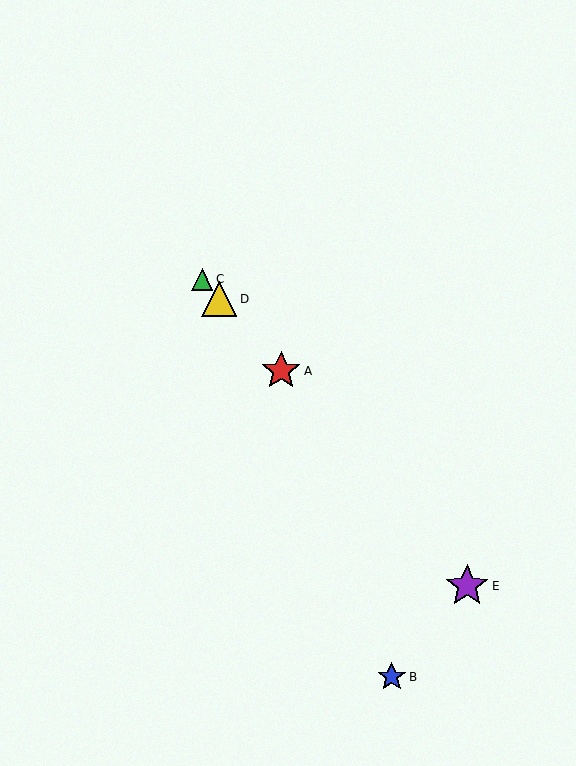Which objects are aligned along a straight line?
Objects A, C, D, E are aligned along a straight line.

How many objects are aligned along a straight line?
4 objects (A, C, D, E) are aligned along a straight line.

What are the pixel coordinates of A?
Object A is at (281, 371).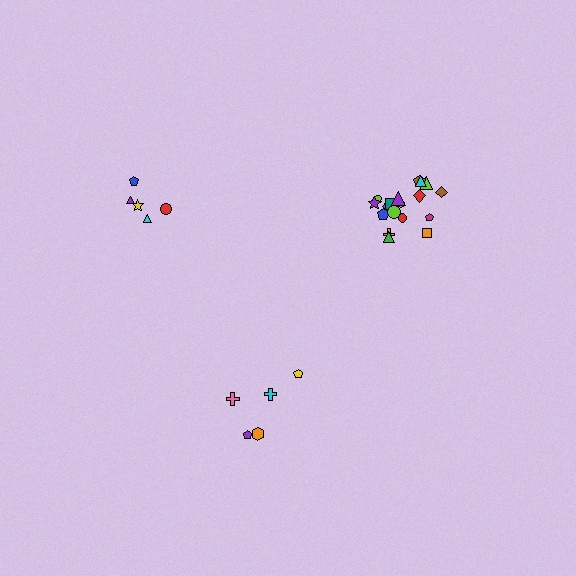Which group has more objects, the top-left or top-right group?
The top-right group.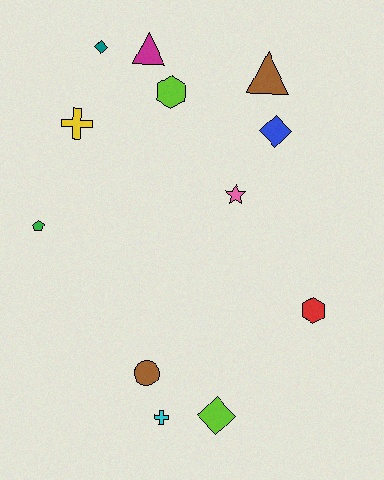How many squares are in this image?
There are no squares.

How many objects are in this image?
There are 12 objects.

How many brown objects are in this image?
There are 2 brown objects.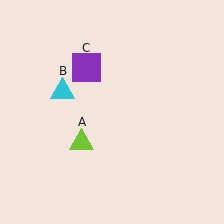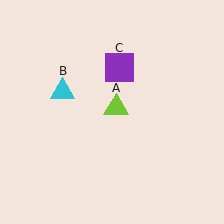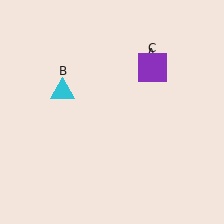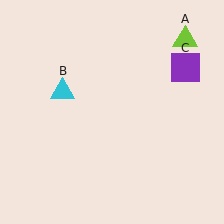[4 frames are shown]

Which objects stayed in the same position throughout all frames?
Cyan triangle (object B) remained stationary.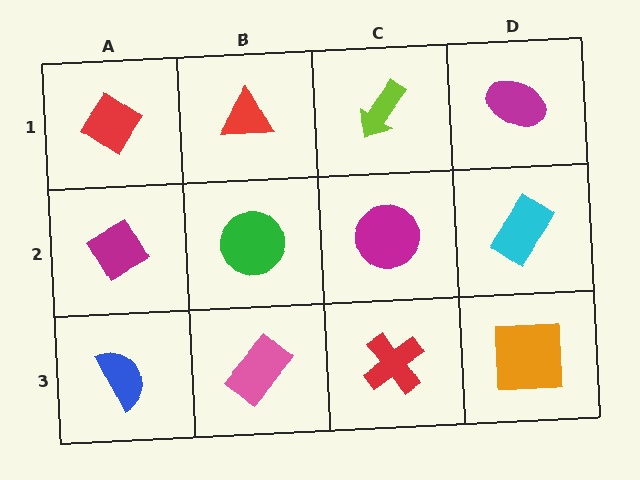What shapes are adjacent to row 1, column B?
A green circle (row 2, column B), a red diamond (row 1, column A), a lime arrow (row 1, column C).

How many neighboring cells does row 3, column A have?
2.